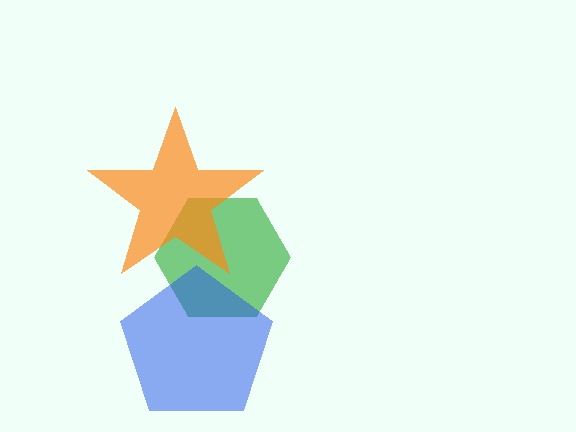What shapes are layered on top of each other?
The layered shapes are: a green hexagon, an orange star, a blue pentagon.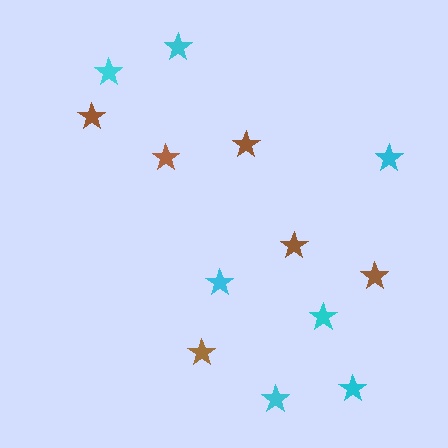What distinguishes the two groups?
There are 2 groups: one group of brown stars (6) and one group of cyan stars (7).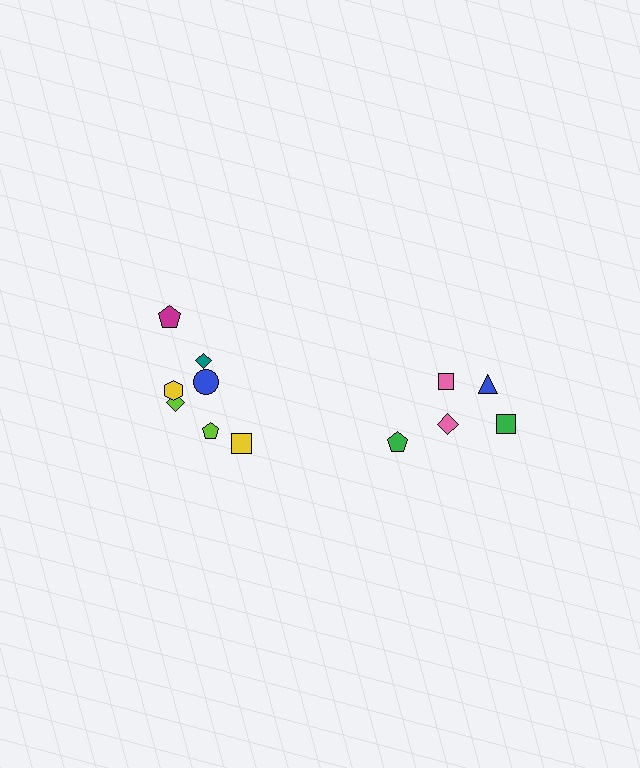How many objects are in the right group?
There are 5 objects.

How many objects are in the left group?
There are 7 objects.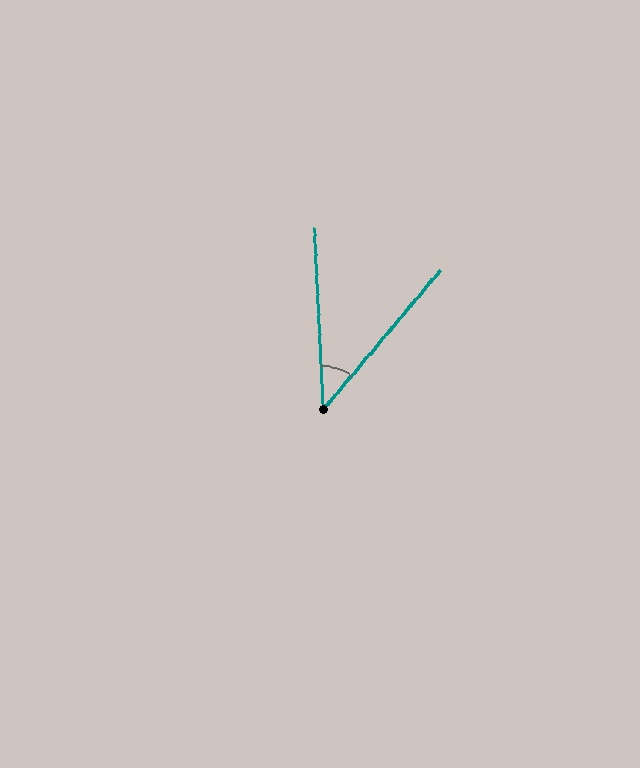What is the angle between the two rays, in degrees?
Approximately 43 degrees.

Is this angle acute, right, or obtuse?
It is acute.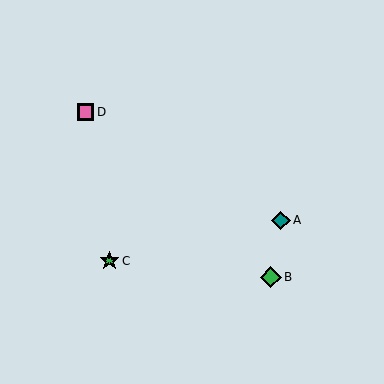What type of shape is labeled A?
Shape A is a teal diamond.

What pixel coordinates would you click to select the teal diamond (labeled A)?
Click at (281, 221) to select the teal diamond A.